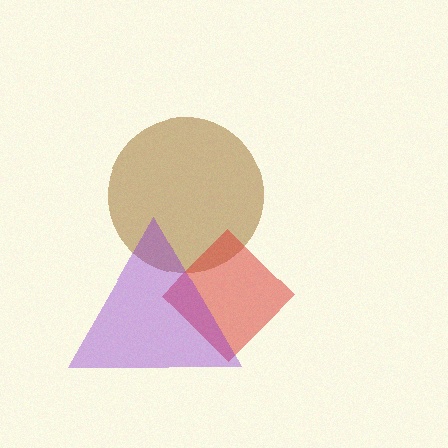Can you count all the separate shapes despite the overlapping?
Yes, there are 3 separate shapes.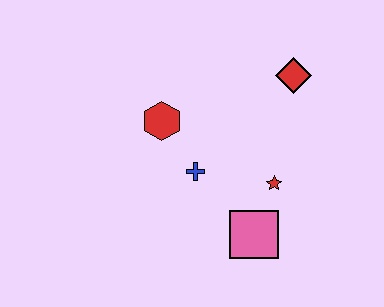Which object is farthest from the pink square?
The red diamond is farthest from the pink square.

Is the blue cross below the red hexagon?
Yes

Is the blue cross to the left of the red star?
Yes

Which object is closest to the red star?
The pink square is closest to the red star.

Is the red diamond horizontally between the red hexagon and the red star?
No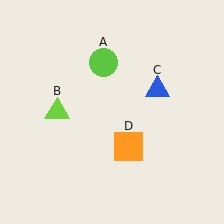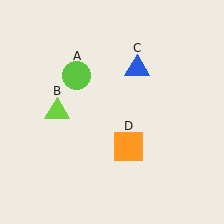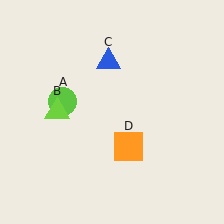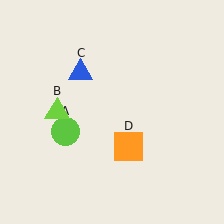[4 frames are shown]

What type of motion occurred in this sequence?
The lime circle (object A), blue triangle (object C) rotated counterclockwise around the center of the scene.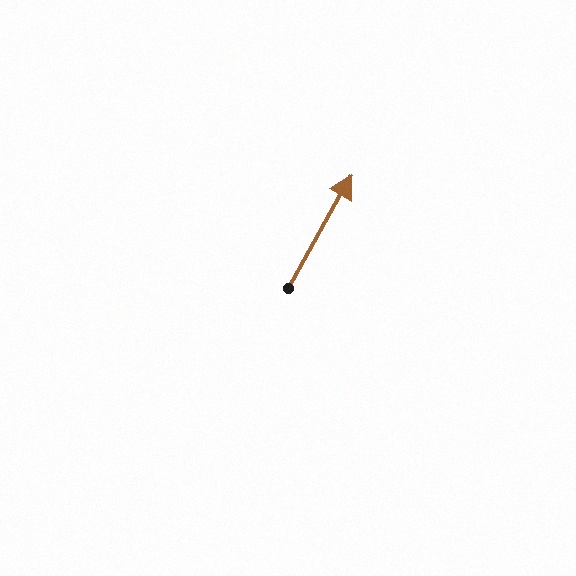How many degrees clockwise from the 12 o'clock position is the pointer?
Approximately 30 degrees.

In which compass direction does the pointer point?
Northeast.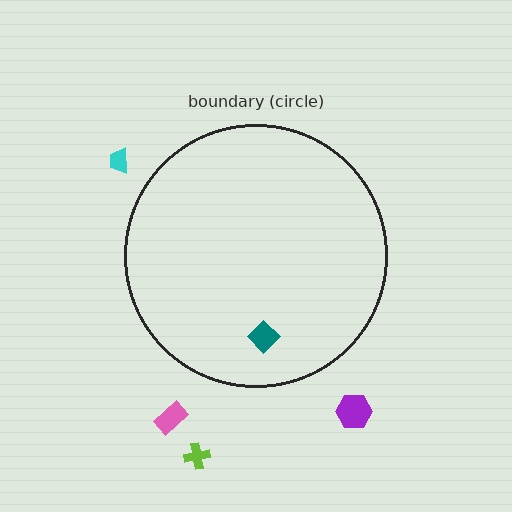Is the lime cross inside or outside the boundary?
Outside.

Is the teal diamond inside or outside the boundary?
Inside.